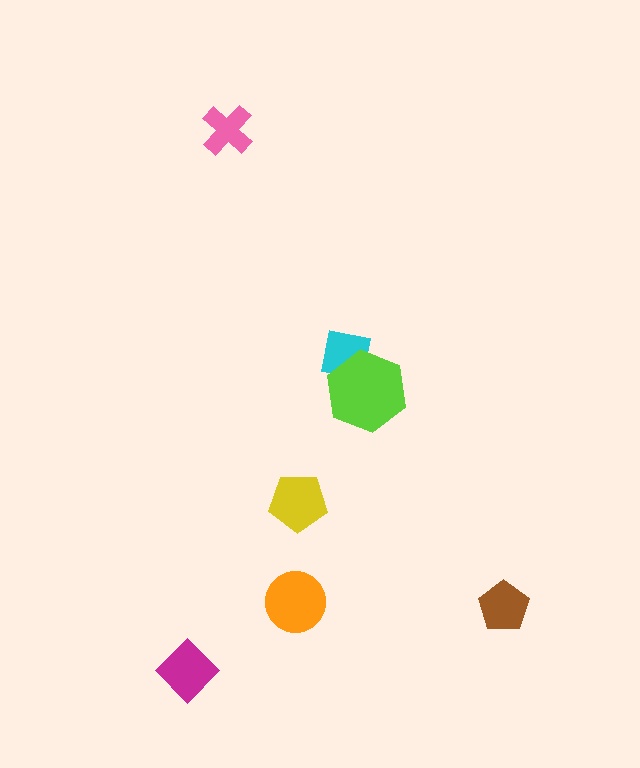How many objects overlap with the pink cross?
0 objects overlap with the pink cross.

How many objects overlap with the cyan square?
1 object overlaps with the cyan square.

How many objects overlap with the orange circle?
0 objects overlap with the orange circle.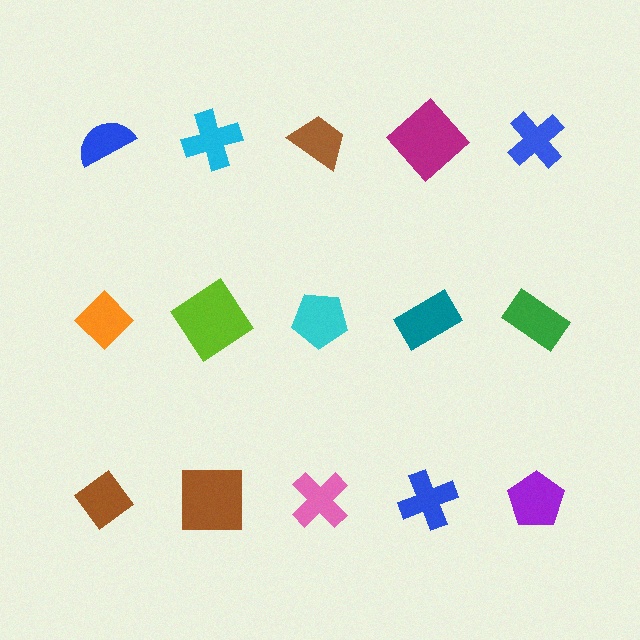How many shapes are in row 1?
5 shapes.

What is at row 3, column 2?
A brown square.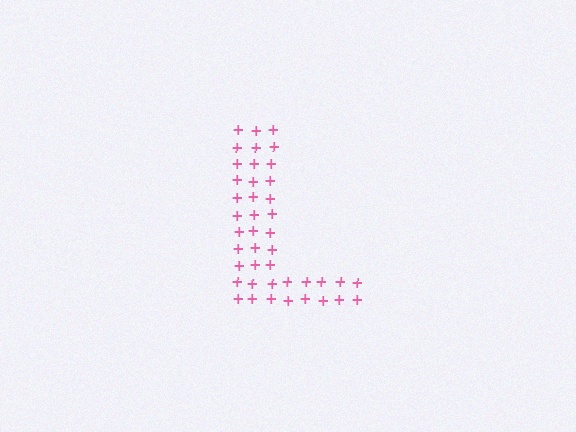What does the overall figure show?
The overall figure shows the letter L.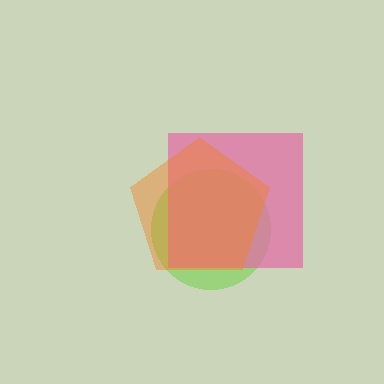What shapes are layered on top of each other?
The layered shapes are: a lime circle, a pink square, an orange pentagon.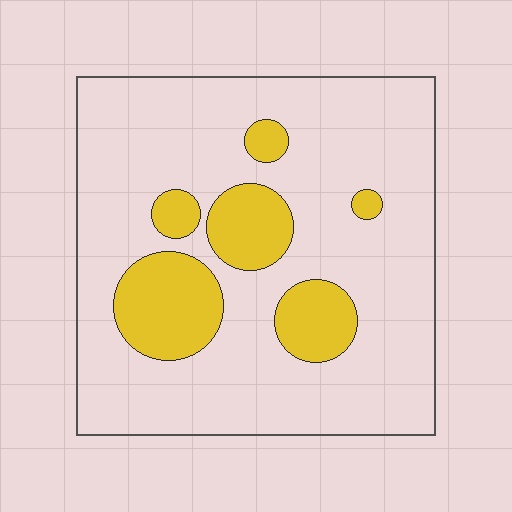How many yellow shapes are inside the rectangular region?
6.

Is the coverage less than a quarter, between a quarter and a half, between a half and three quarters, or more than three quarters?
Less than a quarter.